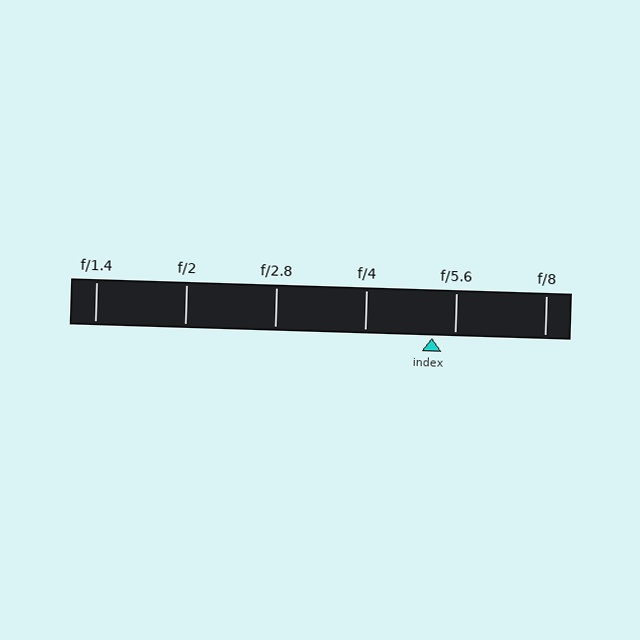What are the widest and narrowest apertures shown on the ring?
The widest aperture shown is f/1.4 and the narrowest is f/8.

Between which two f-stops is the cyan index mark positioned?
The index mark is between f/4 and f/5.6.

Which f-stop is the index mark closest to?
The index mark is closest to f/5.6.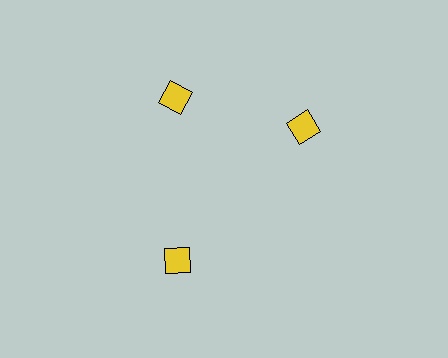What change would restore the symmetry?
The symmetry would be restored by rotating it back into even spacing with its neighbors so that all 3 squares sit at equal angles and equal distance from the center.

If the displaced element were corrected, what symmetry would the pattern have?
It would have 3-fold rotational symmetry — the pattern would map onto itself every 120 degrees.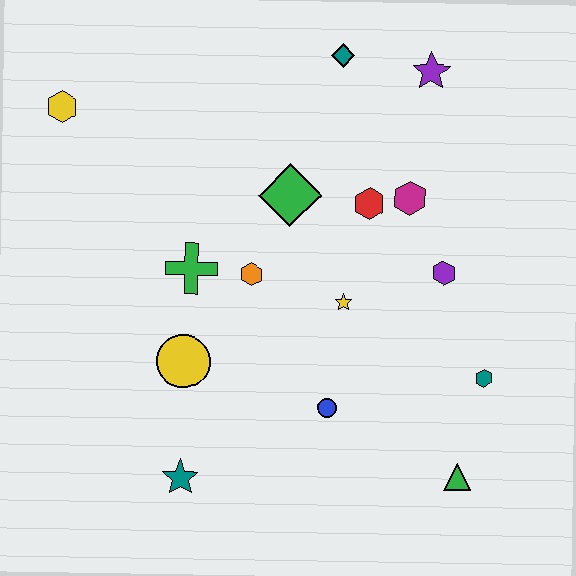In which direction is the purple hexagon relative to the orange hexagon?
The purple hexagon is to the right of the orange hexagon.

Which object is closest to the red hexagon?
The magenta hexagon is closest to the red hexagon.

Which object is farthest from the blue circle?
The yellow hexagon is farthest from the blue circle.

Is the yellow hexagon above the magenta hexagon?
Yes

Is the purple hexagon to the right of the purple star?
Yes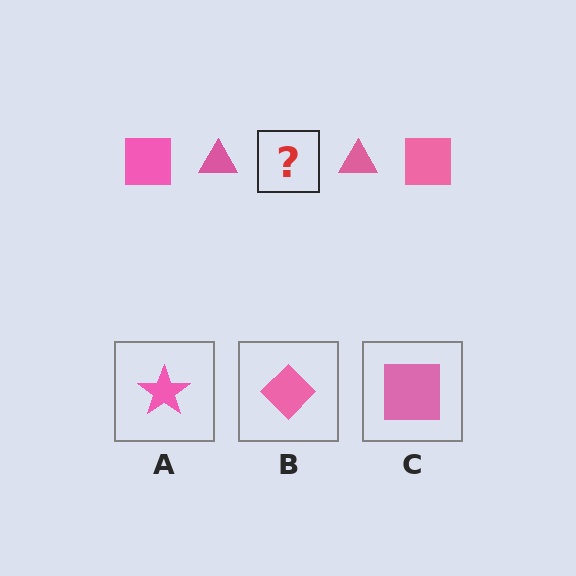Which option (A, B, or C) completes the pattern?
C.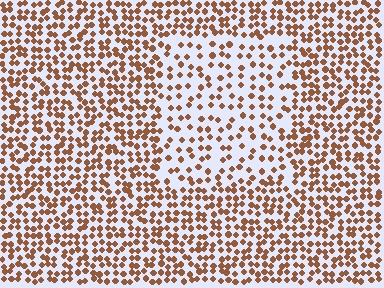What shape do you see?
I see a rectangle.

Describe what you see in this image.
The image contains small brown elements arranged at two different densities. A rectangle-shaped region is visible where the elements are less densely packed than the surrounding area.